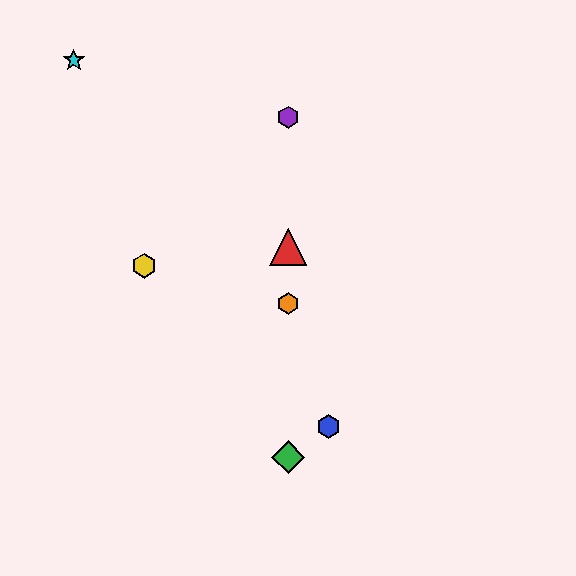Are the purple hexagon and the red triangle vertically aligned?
Yes, both are at x≈288.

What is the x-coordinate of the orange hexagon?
The orange hexagon is at x≈288.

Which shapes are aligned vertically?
The red triangle, the green diamond, the purple hexagon, the orange hexagon are aligned vertically.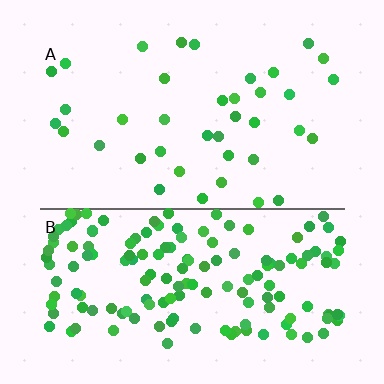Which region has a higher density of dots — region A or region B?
B (the bottom).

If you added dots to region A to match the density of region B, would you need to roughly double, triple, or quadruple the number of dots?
Approximately quadruple.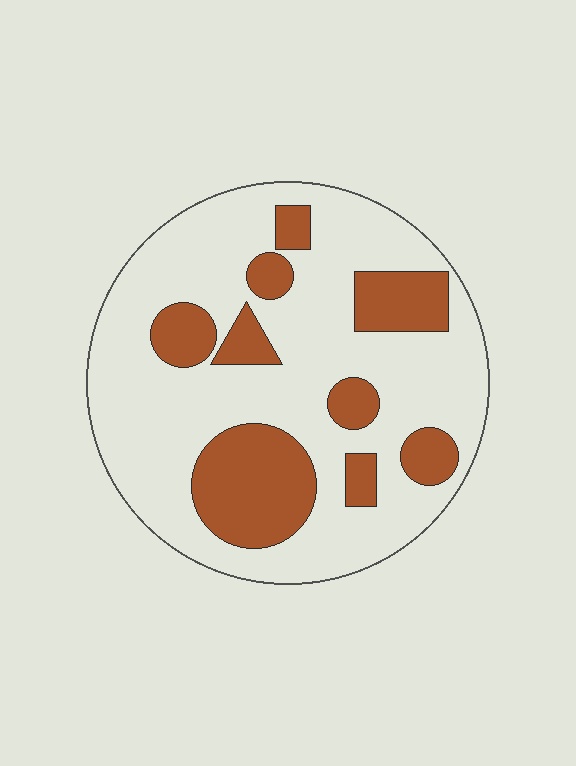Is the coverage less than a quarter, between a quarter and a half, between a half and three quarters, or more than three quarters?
Between a quarter and a half.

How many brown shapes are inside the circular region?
9.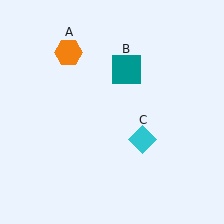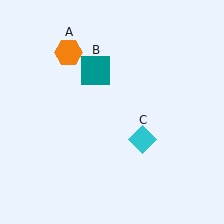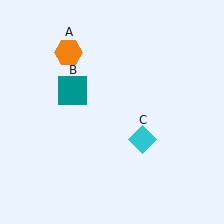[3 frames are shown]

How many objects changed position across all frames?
1 object changed position: teal square (object B).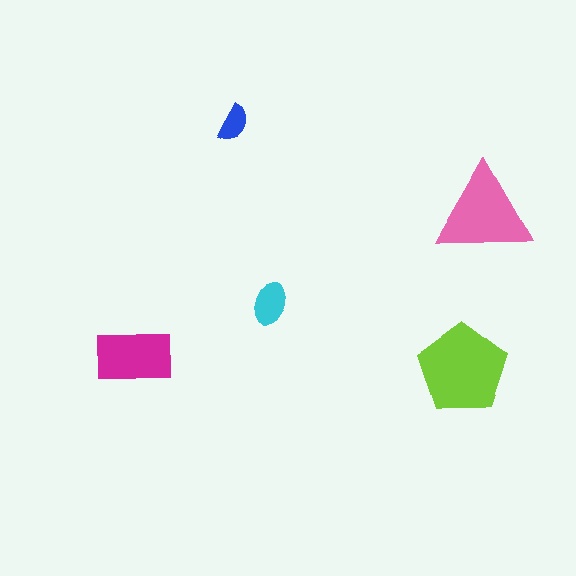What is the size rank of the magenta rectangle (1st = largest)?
3rd.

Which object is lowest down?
The lime pentagon is bottommost.